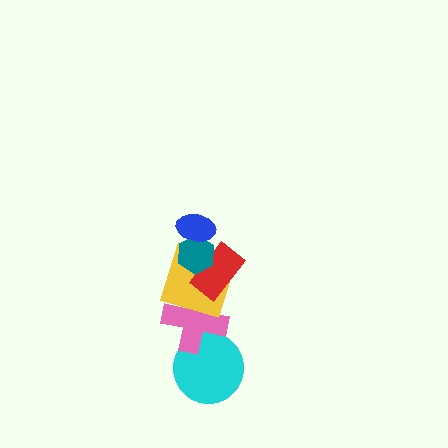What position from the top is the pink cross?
The pink cross is 5th from the top.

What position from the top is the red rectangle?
The red rectangle is 3rd from the top.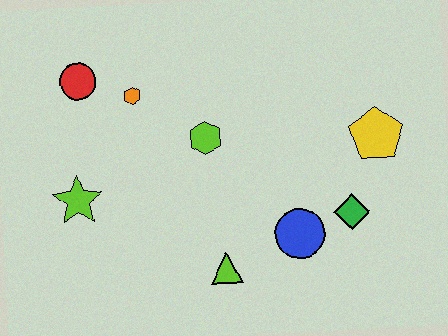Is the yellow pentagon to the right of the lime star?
Yes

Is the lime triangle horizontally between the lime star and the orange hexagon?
No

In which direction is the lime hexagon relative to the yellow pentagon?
The lime hexagon is to the left of the yellow pentagon.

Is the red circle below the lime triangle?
No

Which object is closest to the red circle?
The orange hexagon is closest to the red circle.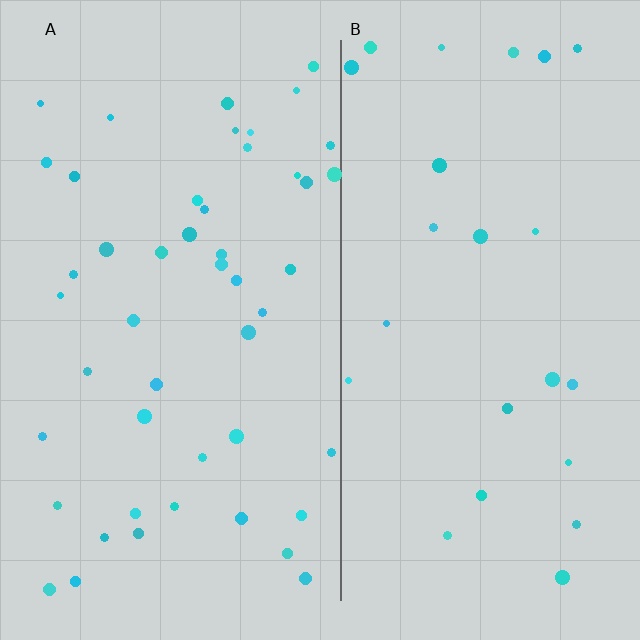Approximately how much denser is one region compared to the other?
Approximately 2.0× — region A over region B.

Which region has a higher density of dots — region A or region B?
A (the left).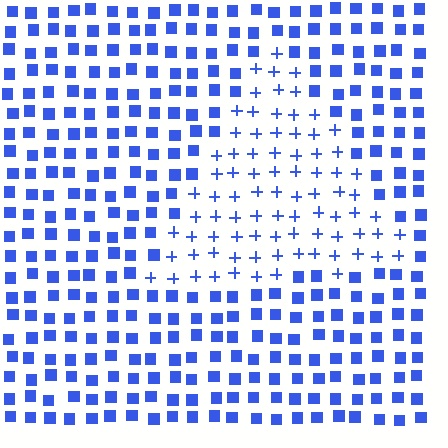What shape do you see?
I see a triangle.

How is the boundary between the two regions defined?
The boundary is defined by a change in element shape: plus signs inside vs. squares outside. All elements share the same color and spacing.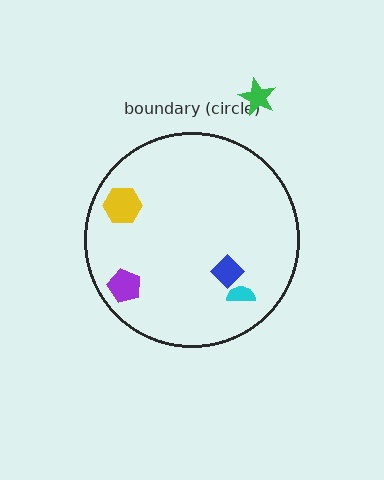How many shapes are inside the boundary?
4 inside, 1 outside.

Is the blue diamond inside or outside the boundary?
Inside.